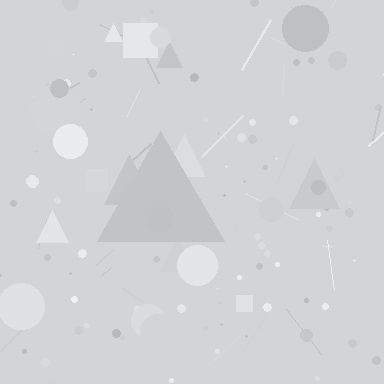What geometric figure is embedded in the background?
A triangle is embedded in the background.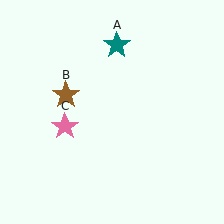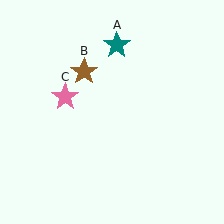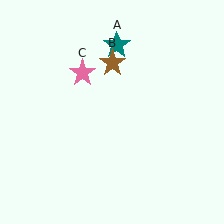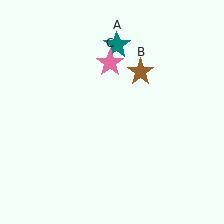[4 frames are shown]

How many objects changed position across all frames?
2 objects changed position: brown star (object B), pink star (object C).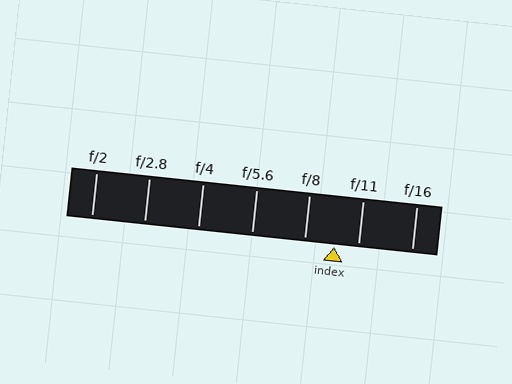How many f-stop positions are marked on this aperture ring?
There are 7 f-stop positions marked.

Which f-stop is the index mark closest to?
The index mark is closest to f/11.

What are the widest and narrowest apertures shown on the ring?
The widest aperture shown is f/2 and the narrowest is f/16.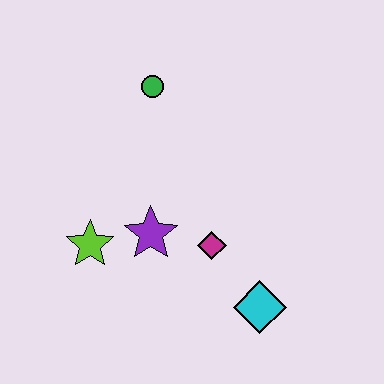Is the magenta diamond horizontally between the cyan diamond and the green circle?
Yes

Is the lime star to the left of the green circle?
Yes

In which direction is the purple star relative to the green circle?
The purple star is below the green circle.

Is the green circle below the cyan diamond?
No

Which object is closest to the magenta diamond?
The purple star is closest to the magenta diamond.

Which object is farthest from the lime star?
The cyan diamond is farthest from the lime star.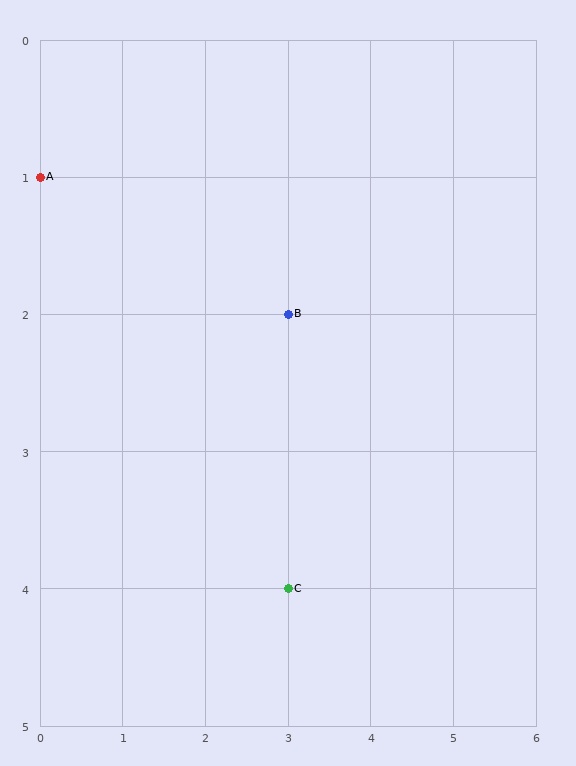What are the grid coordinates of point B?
Point B is at grid coordinates (3, 2).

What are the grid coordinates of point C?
Point C is at grid coordinates (3, 4).